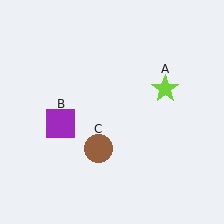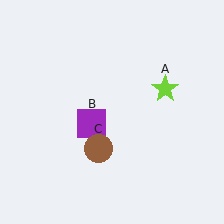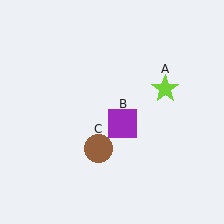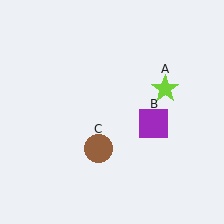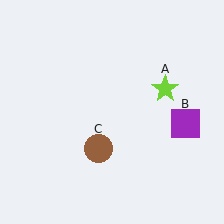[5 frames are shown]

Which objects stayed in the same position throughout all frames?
Lime star (object A) and brown circle (object C) remained stationary.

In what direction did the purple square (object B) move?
The purple square (object B) moved right.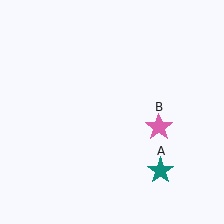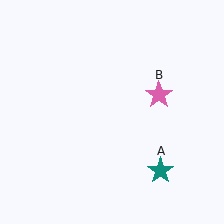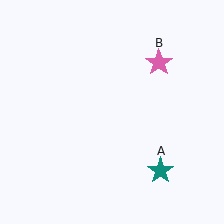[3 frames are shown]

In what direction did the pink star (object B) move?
The pink star (object B) moved up.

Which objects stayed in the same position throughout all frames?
Teal star (object A) remained stationary.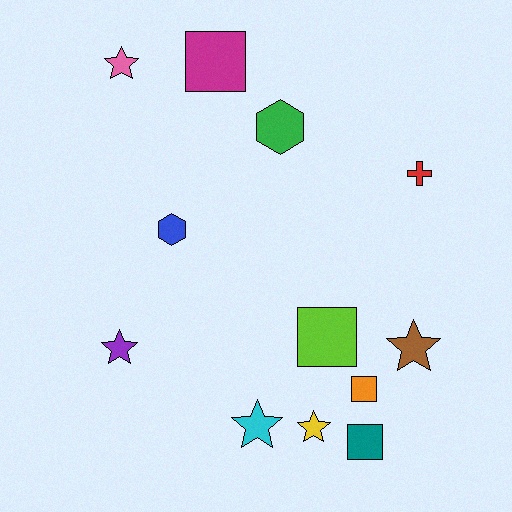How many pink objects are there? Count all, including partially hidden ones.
There is 1 pink object.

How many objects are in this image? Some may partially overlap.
There are 12 objects.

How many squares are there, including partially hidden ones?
There are 4 squares.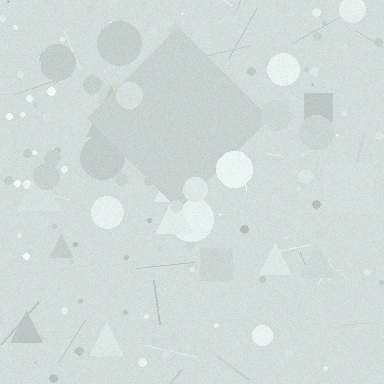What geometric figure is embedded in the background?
A diamond is embedded in the background.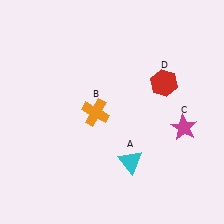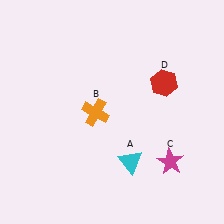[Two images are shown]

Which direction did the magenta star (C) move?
The magenta star (C) moved down.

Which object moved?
The magenta star (C) moved down.